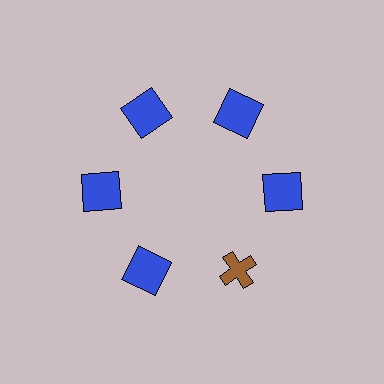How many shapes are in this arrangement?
There are 6 shapes arranged in a ring pattern.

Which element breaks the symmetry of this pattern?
The brown cross at roughly the 5 o'clock position breaks the symmetry. All other shapes are blue squares.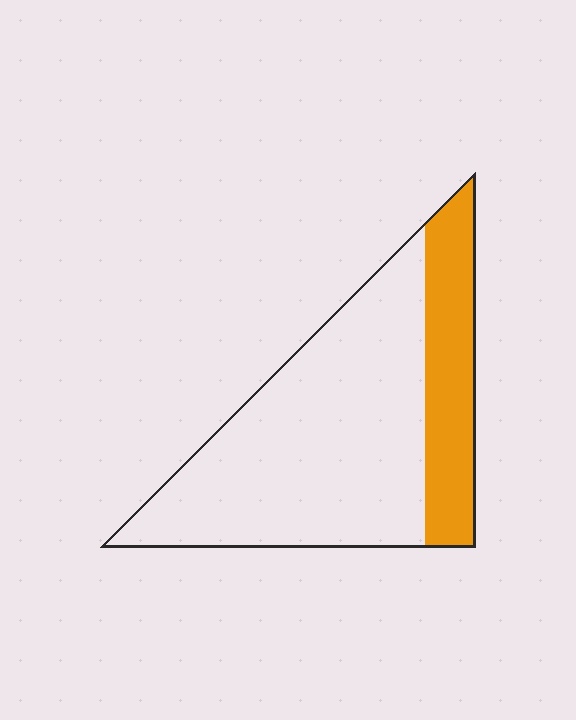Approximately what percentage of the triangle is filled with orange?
Approximately 25%.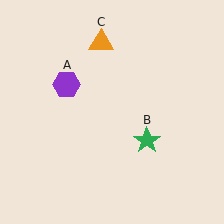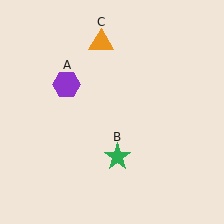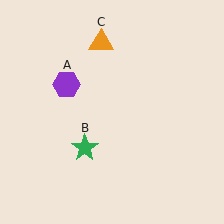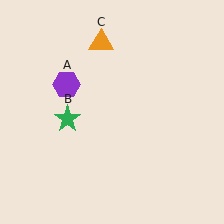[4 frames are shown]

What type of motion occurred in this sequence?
The green star (object B) rotated clockwise around the center of the scene.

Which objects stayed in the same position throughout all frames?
Purple hexagon (object A) and orange triangle (object C) remained stationary.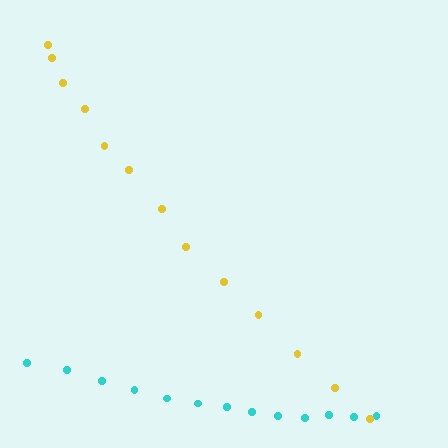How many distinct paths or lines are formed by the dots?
There are 2 distinct paths.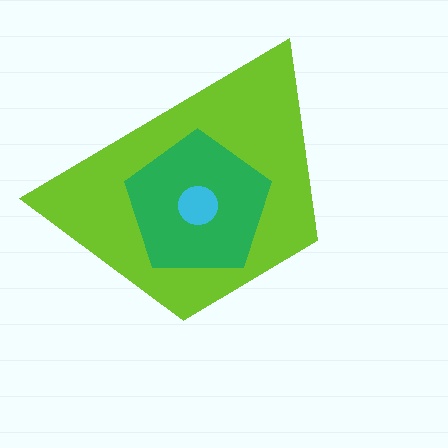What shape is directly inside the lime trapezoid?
The green pentagon.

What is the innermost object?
The cyan circle.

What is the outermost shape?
The lime trapezoid.